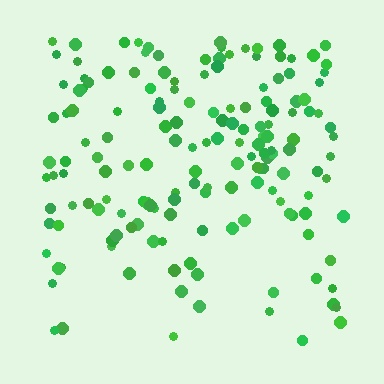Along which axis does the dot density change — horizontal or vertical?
Vertical.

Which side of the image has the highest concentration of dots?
The top.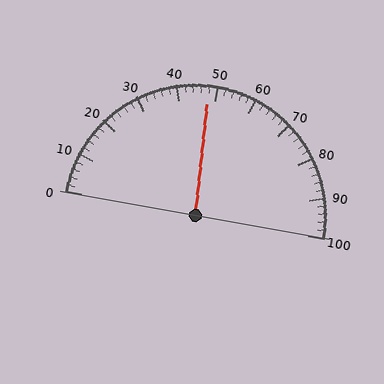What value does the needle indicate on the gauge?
The needle indicates approximately 48.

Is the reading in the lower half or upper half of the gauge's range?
The reading is in the lower half of the range (0 to 100).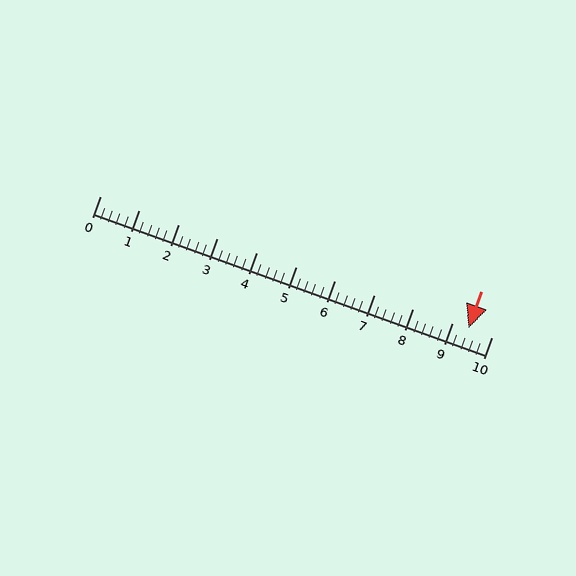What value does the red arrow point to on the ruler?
The red arrow points to approximately 9.4.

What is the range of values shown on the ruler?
The ruler shows values from 0 to 10.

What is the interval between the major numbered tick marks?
The major tick marks are spaced 1 units apart.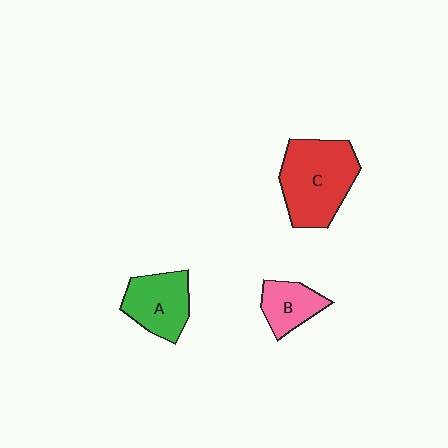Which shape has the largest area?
Shape C (red).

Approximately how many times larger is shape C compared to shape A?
Approximately 1.5 times.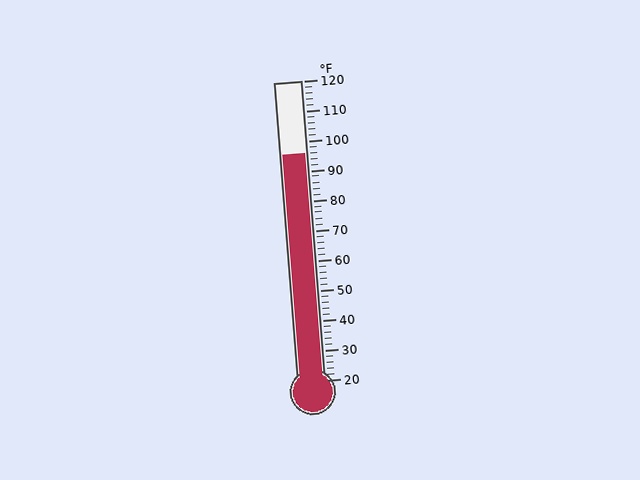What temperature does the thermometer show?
The thermometer shows approximately 96°F.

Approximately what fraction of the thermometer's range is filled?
The thermometer is filled to approximately 75% of its range.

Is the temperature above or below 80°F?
The temperature is above 80°F.